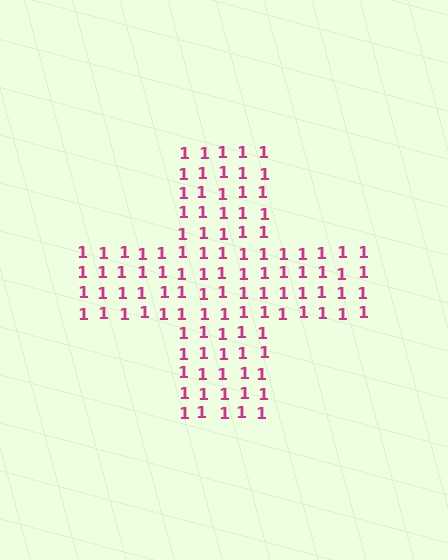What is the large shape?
The large shape is a cross.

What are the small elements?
The small elements are digit 1's.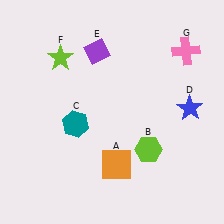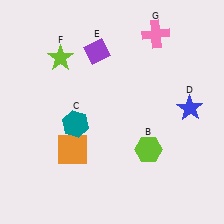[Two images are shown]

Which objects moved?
The objects that moved are: the orange square (A), the pink cross (G).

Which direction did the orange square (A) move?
The orange square (A) moved left.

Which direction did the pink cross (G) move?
The pink cross (G) moved left.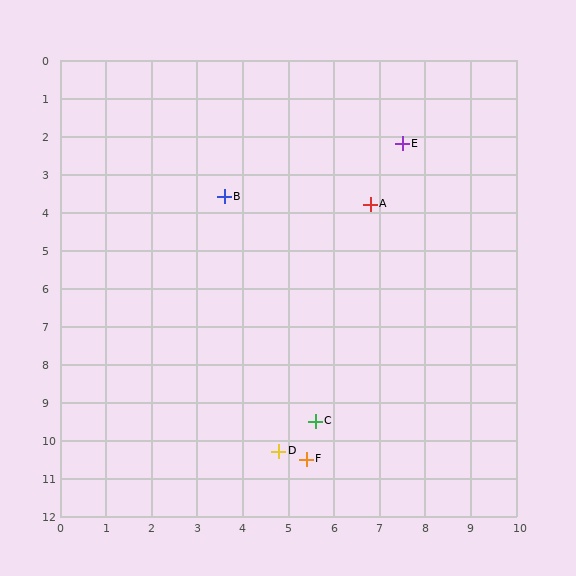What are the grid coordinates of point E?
Point E is at approximately (7.5, 2.2).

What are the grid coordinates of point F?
Point F is at approximately (5.4, 10.5).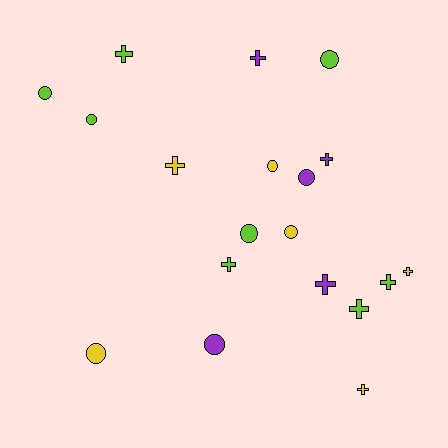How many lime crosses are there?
There are 4 lime crosses.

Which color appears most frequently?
Lime, with 8 objects.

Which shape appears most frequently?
Cross, with 10 objects.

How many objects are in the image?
There are 19 objects.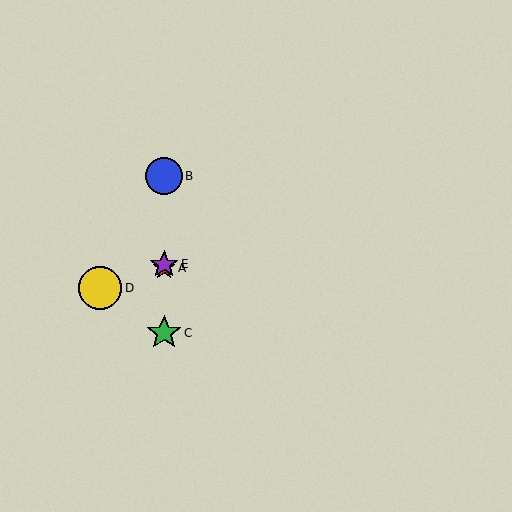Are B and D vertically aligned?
No, B is at x≈164 and D is at x≈100.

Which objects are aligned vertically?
Objects A, B, C, E are aligned vertically.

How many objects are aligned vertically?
4 objects (A, B, C, E) are aligned vertically.